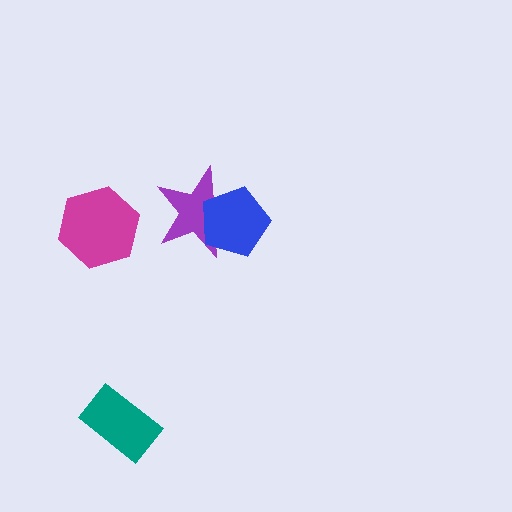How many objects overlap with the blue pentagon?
1 object overlaps with the blue pentagon.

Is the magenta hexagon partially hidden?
No, no other shape covers it.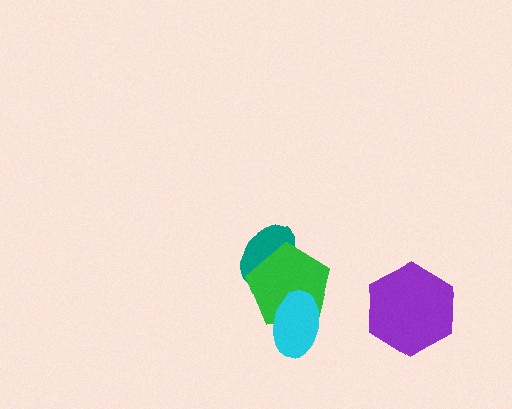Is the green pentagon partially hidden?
Yes, it is partially covered by another shape.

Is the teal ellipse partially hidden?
Yes, it is partially covered by another shape.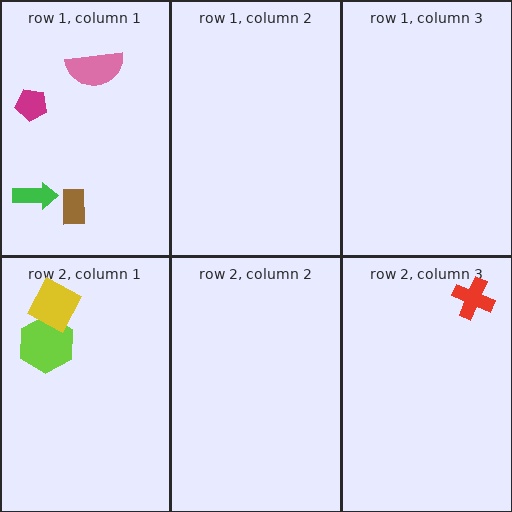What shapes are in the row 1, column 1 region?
The magenta pentagon, the brown rectangle, the green arrow, the pink semicircle.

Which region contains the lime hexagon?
The row 2, column 1 region.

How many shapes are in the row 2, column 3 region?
1.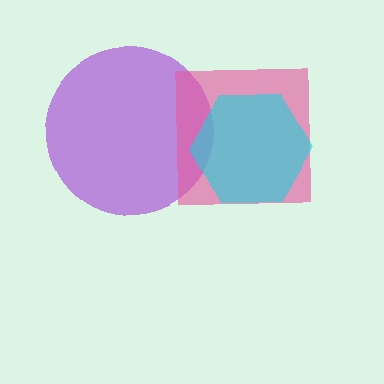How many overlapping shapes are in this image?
There are 3 overlapping shapes in the image.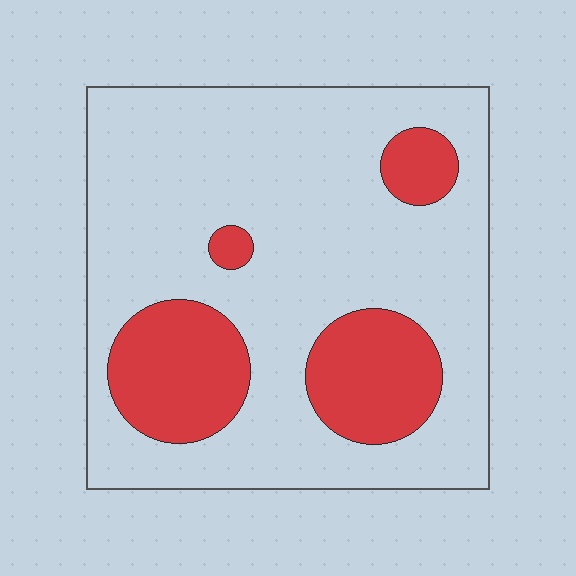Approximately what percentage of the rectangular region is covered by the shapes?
Approximately 25%.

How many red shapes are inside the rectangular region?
4.